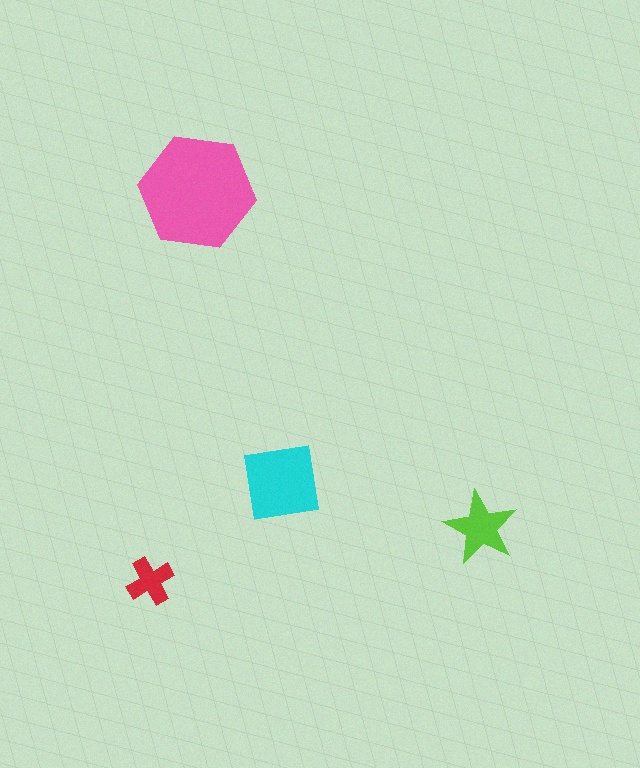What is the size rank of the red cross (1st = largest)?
4th.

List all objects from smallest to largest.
The red cross, the lime star, the cyan square, the pink hexagon.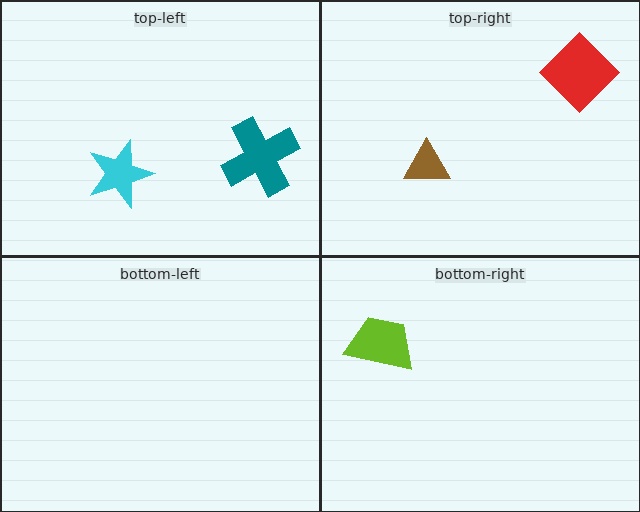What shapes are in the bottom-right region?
The lime trapezoid.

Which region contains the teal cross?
The top-left region.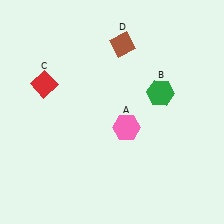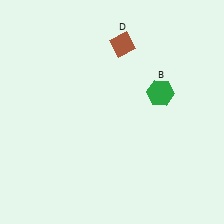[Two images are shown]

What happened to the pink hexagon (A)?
The pink hexagon (A) was removed in Image 2. It was in the bottom-right area of Image 1.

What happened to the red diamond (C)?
The red diamond (C) was removed in Image 2. It was in the top-left area of Image 1.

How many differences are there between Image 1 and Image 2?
There are 2 differences between the two images.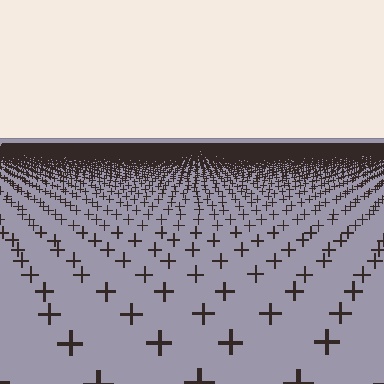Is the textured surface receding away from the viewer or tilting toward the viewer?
The surface is receding away from the viewer. Texture elements get smaller and denser toward the top.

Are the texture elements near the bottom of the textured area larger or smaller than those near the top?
Larger. Near the bottom, elements are closer to the viewer and appear at a bigger on-screen size.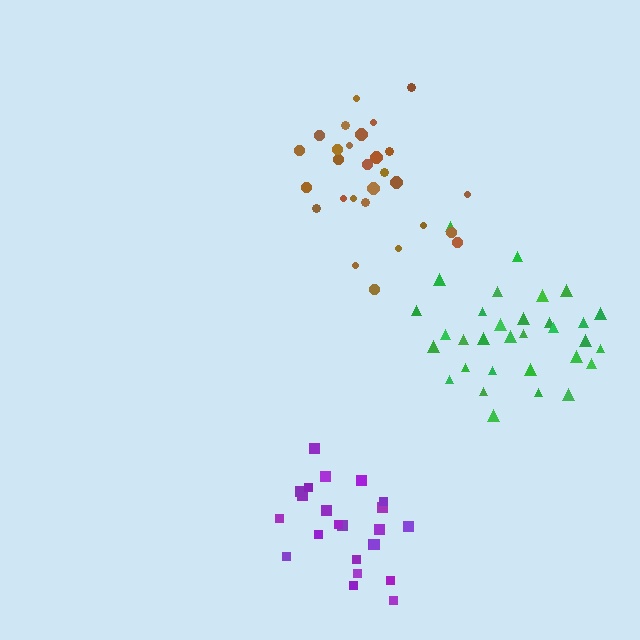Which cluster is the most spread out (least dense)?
Green.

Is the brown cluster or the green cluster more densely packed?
Brown.